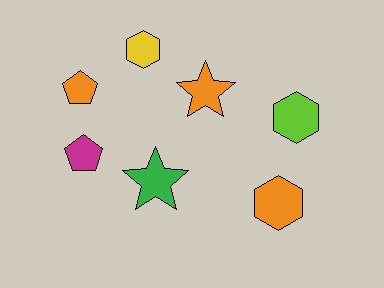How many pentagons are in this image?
There are 2 pentagons.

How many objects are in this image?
There are 7 objects.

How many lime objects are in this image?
There is 1 lime object.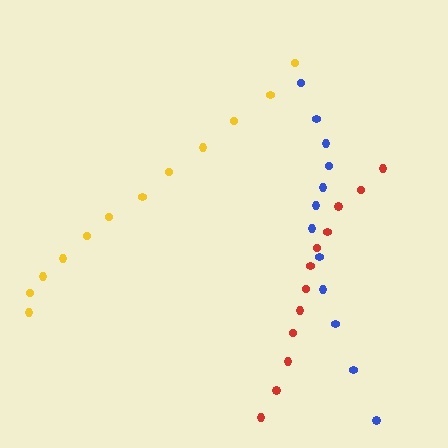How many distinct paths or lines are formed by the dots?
There are 3 distinct paths.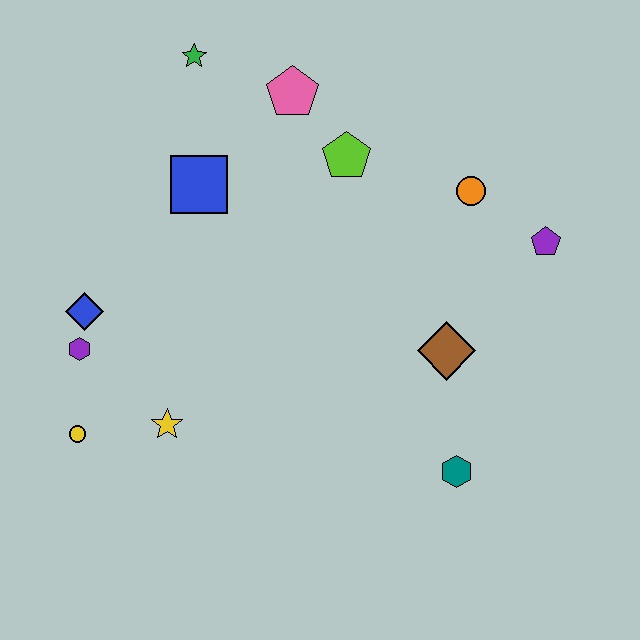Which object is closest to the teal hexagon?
The brown diamond is closest to the teal hexagon.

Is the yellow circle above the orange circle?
No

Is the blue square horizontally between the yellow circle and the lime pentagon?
Yes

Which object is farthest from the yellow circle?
The purple pentagon is farthest from the yellow circle.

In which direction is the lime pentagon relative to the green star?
The lime pentagon is to the right of the green star.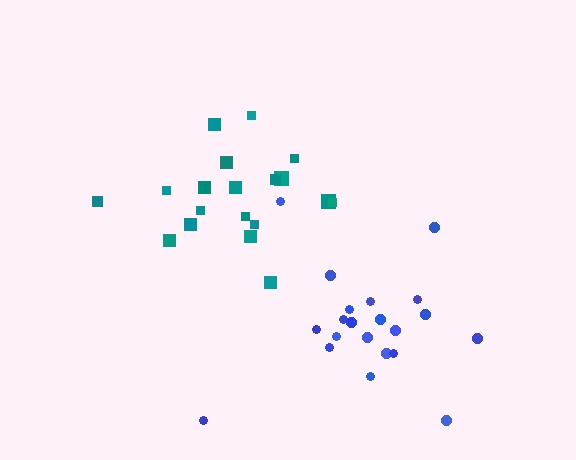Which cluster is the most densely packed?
Teal.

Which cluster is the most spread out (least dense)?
Blue.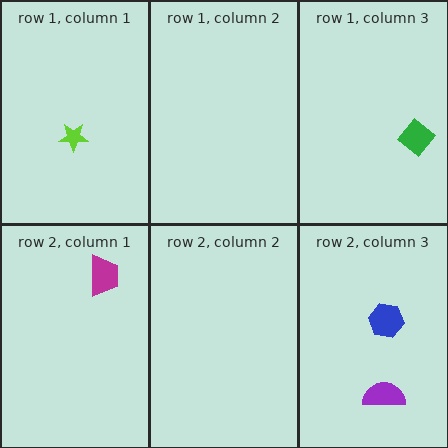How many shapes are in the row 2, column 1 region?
1.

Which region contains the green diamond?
The row 1, column 3 region.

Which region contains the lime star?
The row 1, column 1 region.